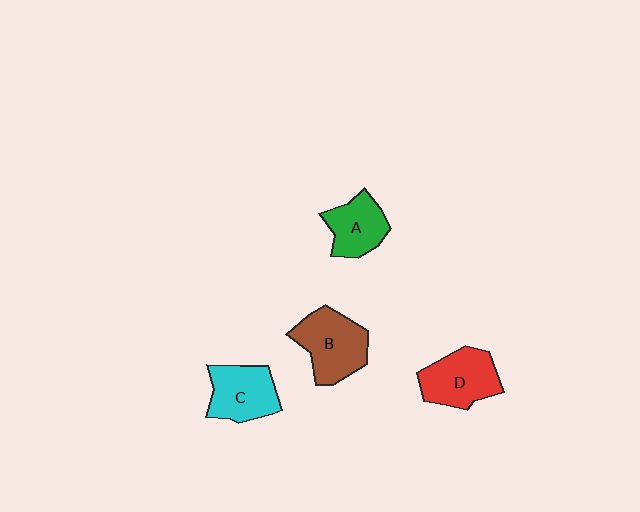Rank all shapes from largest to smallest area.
From largest to smallest: B (brown), D (red), C (cyan), A (green).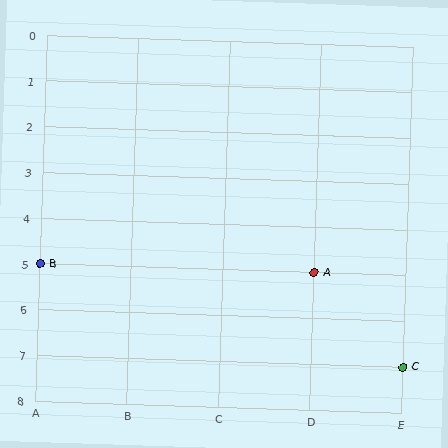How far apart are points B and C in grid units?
Points B and C are 4 columns and 2 rows apart (about 4.5 grid units diagonally).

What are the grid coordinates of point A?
Point A is at grid coordinates (D, 5).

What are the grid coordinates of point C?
Point C is at grid coordinates (E, 7).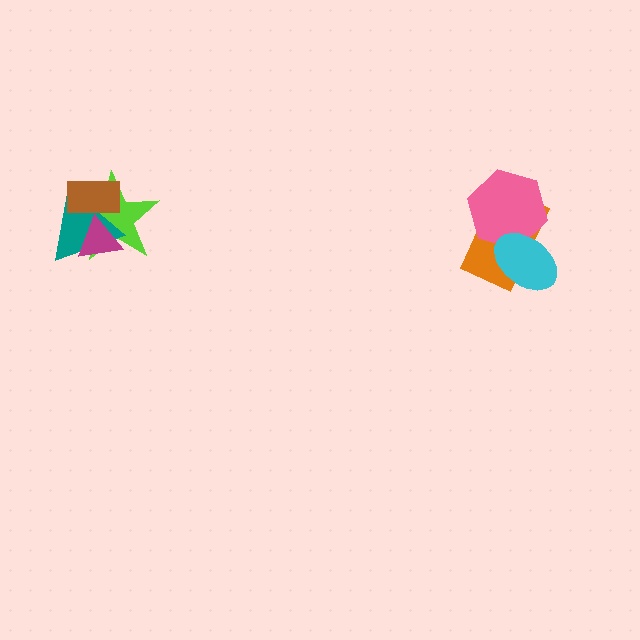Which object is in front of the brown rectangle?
The magenta triangle is in front of the brown rectangle.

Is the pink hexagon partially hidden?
Yes, it is partially covered by another shape.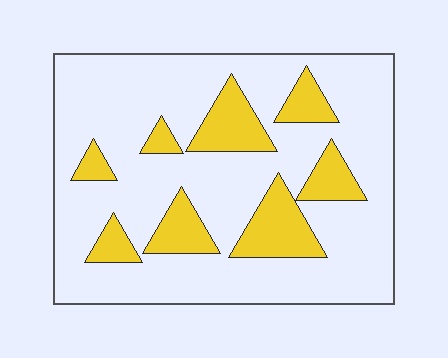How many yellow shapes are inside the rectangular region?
8.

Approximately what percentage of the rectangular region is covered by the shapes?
Approximately 20%.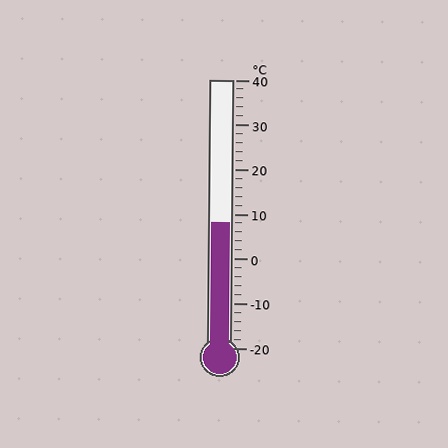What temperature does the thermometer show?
The thermometer shows approximately 8°C.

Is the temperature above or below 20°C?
The temperature is below 20°C.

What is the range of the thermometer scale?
The thermometer scale ranges from -20°C to 40°C.